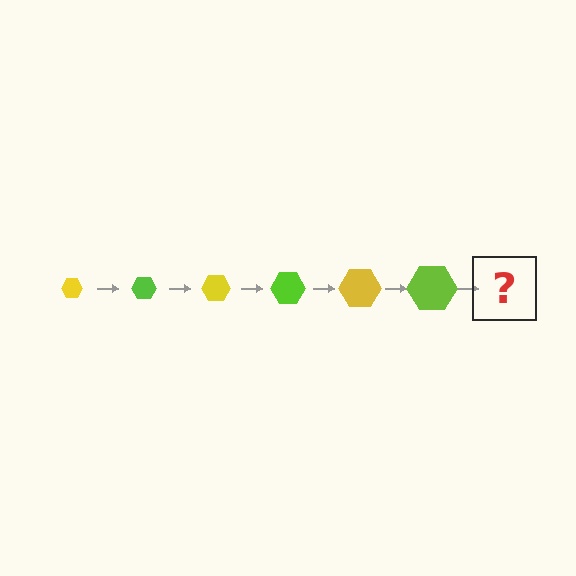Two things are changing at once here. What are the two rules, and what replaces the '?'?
The two rules are that the hexagon grows larger each step and the color cycles through yellow and lime. The '?' should be a yellow hexagon, larger than the previous one.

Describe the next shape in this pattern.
It should be a yellow hexagon, larger than the previous one.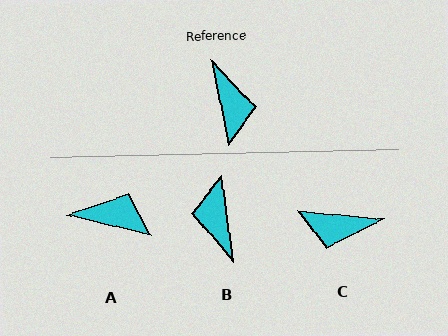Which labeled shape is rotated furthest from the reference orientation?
B, about 176 degrees away.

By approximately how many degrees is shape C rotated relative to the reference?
Approximately 108 degrees clockwise.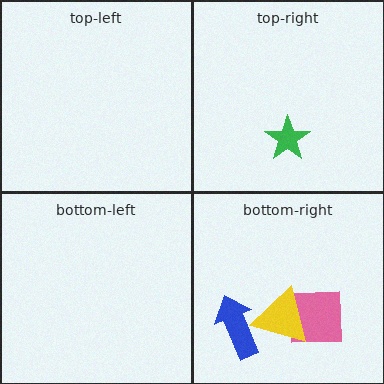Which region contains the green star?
The top-right region.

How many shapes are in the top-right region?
1.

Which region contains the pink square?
The bottom-right region.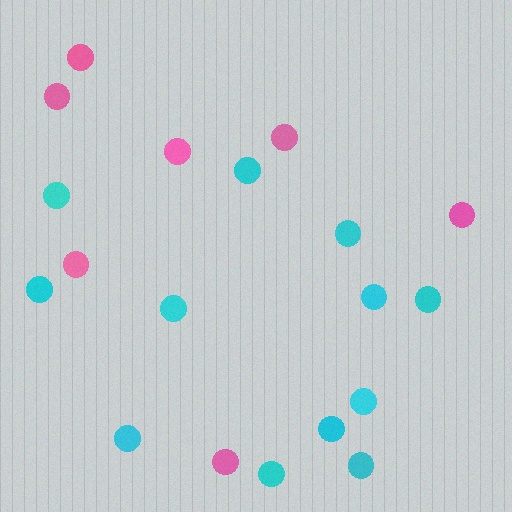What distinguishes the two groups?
There are 2 groups: one group of cyan circles (12) and one group of pink circles (7).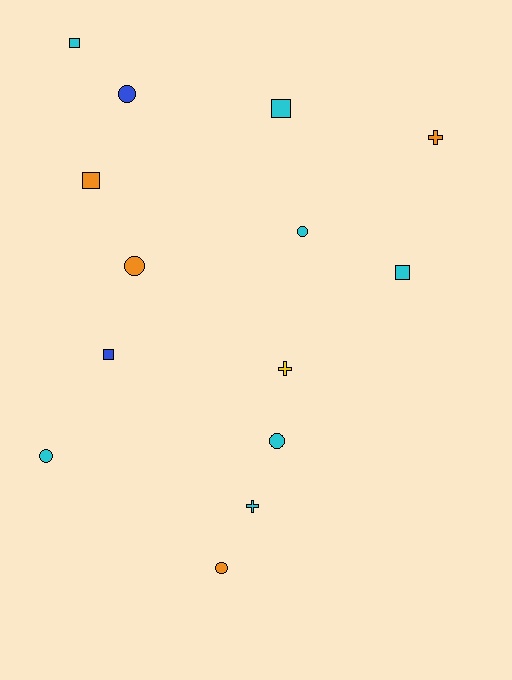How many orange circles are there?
There are 2 orange circles.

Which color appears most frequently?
Cyan, with 7 objects.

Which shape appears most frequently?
Circle, with 6 objects.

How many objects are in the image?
There are 14 objects.